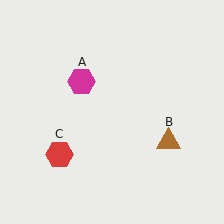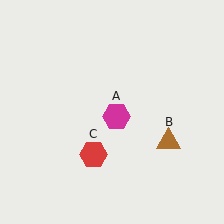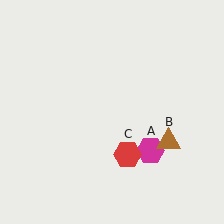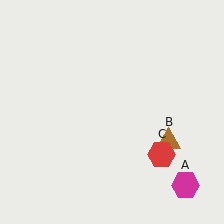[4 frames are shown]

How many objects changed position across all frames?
2 objects changed position: magenta hexagon (object A), red hexagon (object C).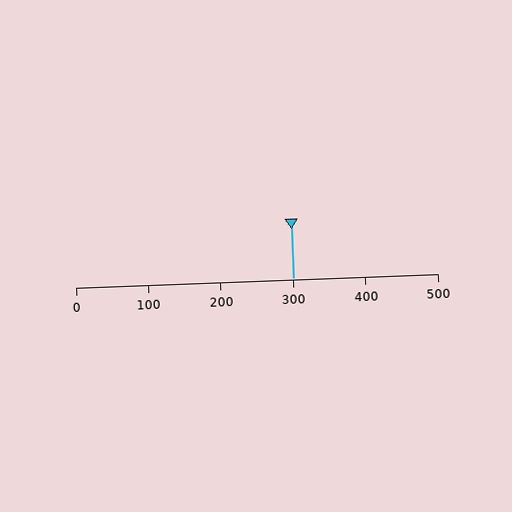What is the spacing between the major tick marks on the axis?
The major ticks are spaced 100 apart.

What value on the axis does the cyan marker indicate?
The marker indicates approximately 300.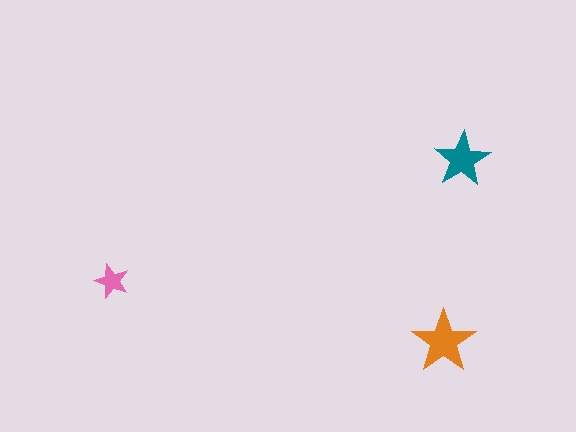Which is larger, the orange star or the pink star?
The orange one.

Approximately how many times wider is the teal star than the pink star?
About 1.5 times wider.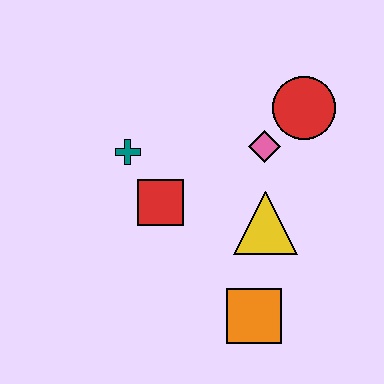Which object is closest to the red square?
The teal cross is closest to the red square.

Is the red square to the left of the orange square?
Yes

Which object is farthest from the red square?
The red circle is farthest from the red square.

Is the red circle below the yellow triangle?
No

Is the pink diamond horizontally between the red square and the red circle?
Yes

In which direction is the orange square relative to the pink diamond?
The orange square is below the pink diamond.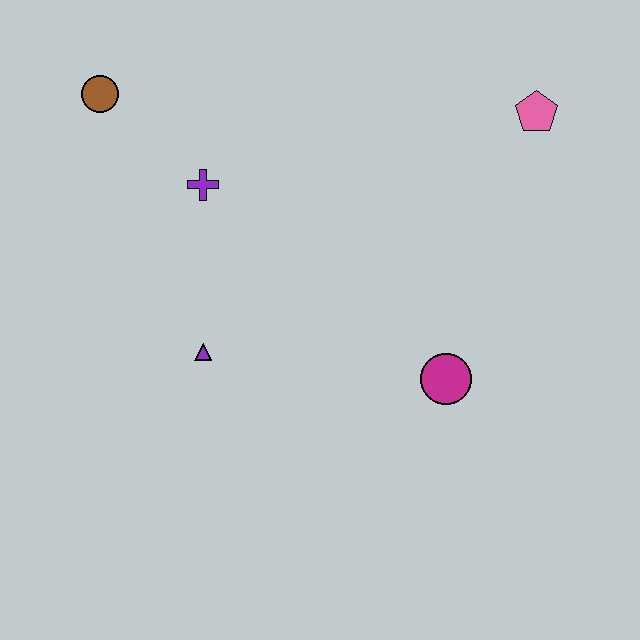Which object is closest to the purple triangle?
The purple cross is closest to the purple triangle.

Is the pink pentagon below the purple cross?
No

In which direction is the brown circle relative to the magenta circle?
The brown circle is to the left of the magenta circle.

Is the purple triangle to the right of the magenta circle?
No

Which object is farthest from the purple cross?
The pink pentagon is farthest from the purple cross.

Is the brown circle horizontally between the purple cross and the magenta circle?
No